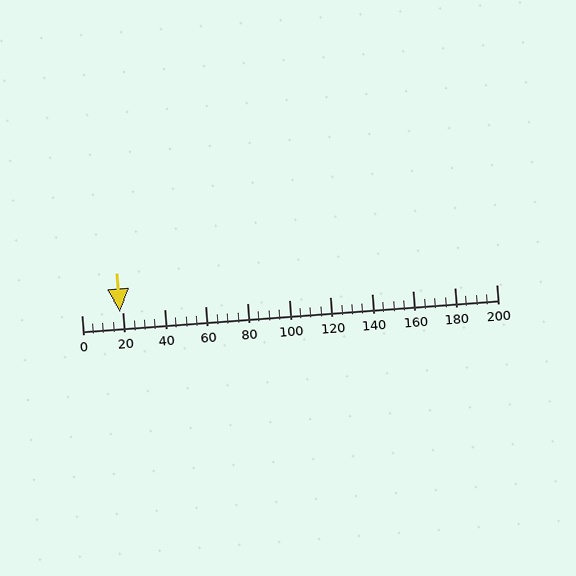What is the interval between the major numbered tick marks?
The major tick marks are spaced 20 units apart.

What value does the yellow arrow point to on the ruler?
The yellow arrow points to approximately 18.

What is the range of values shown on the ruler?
The ruler shows values from 0 to 200.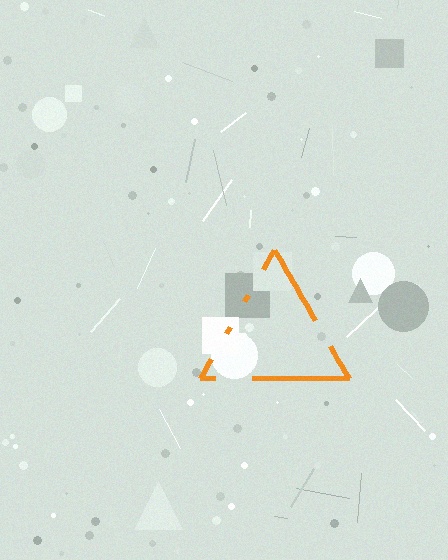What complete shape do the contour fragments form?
The contour fragments form a triangle.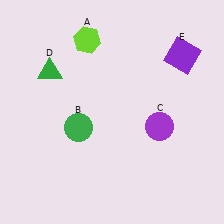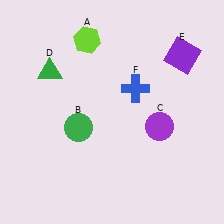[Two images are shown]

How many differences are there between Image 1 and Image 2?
There is 1 difference between the two images.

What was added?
A blue cross (F) was added in Image 2.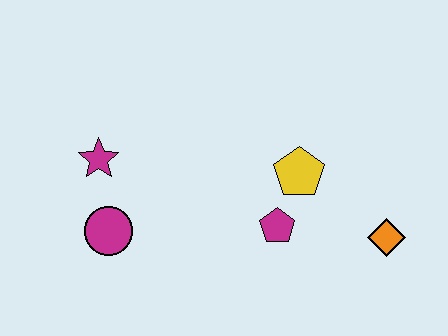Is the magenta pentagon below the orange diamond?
No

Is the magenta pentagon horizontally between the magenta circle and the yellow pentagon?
Yes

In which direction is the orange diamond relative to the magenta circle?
The orange diamond is to the right of the magenta circle.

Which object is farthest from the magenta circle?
The orange diamond is farthest from the magenta circle.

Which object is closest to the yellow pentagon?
The magenta pentagon is closest to the yellow pentagon.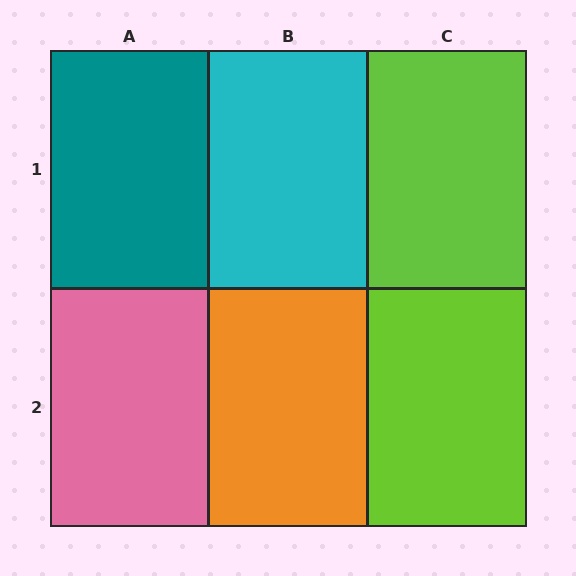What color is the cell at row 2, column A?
Pink.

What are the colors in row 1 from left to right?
Teal, cyan, lime.